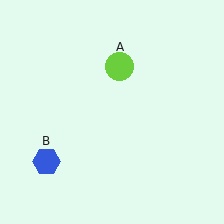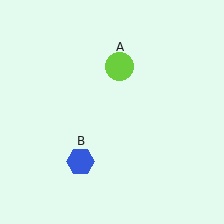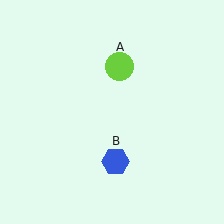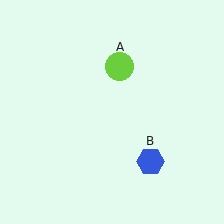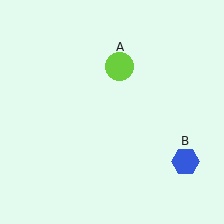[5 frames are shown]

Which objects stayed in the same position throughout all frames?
Lime circle (object A) remained stationary.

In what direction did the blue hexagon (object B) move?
The blue hexagon (object B) moved right.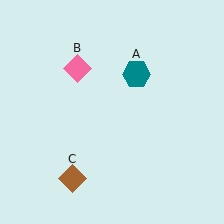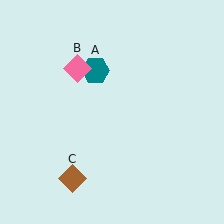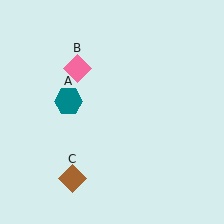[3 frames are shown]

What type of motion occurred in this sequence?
The teal hexagon (object A) rotated counterclockwise around the center of the scene.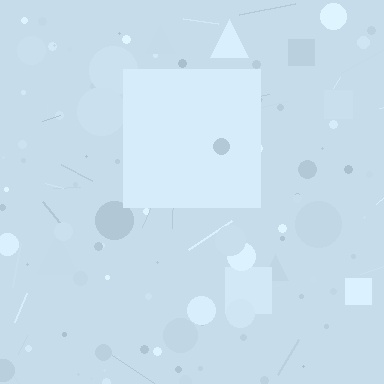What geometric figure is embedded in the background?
A square is embedded in the background.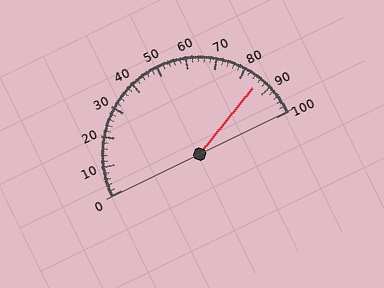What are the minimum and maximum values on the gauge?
The gauge ranges from 0 to 100.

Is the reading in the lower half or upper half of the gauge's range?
The reading is in the upper half of the range (0 to 100).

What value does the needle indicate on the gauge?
The needle indicates approximately 86.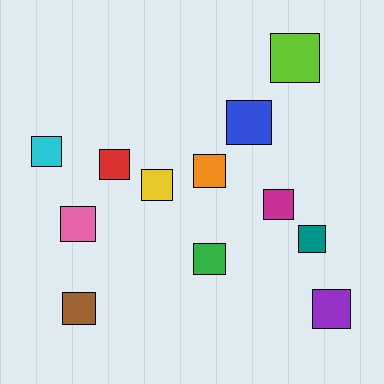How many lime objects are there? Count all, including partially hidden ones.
There is 1 lime object.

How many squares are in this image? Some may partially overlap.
There are 12 squares.